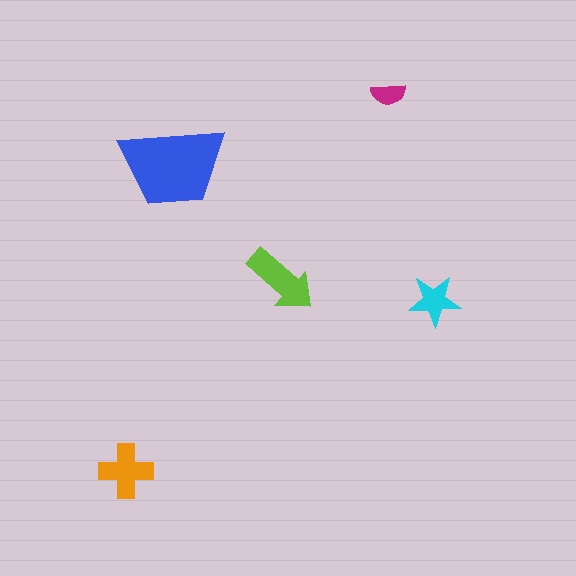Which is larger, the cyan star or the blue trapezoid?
The blue trapezoid.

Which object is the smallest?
The magenta semicircle.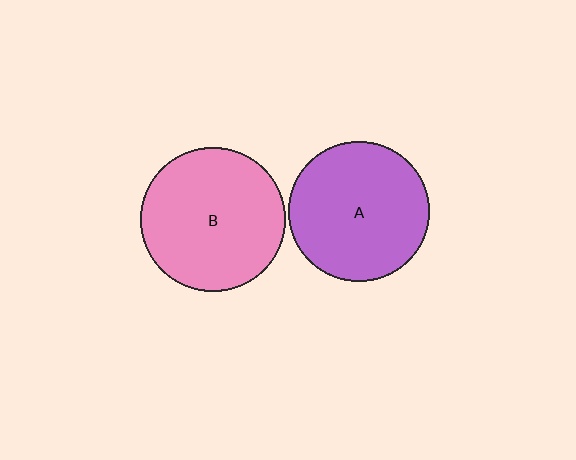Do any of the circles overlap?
No, none of the circles overlap.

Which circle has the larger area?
Circle B (pink).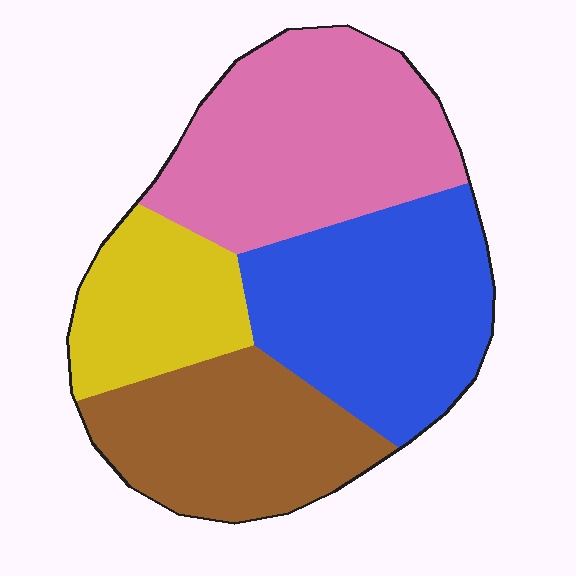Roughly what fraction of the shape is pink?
Pink covers around 30% of the shape.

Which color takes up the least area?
Yellow, at roughly 15%.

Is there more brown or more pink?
Pink.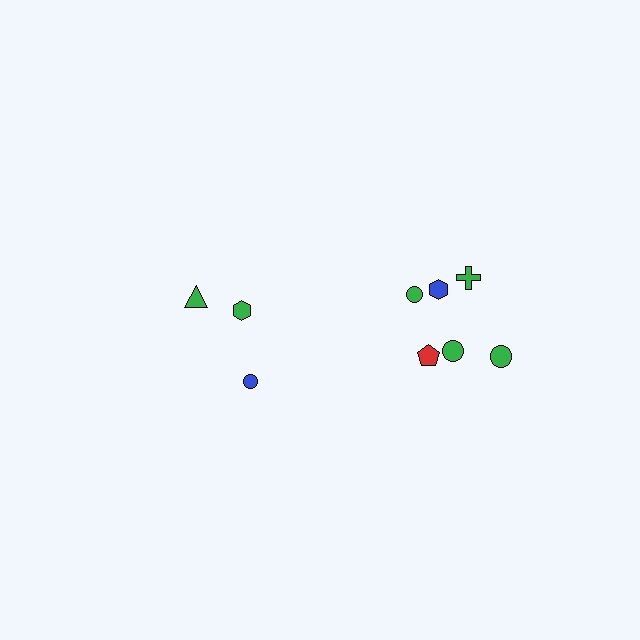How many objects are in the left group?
There are 3 objects.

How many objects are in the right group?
There are 6 objects.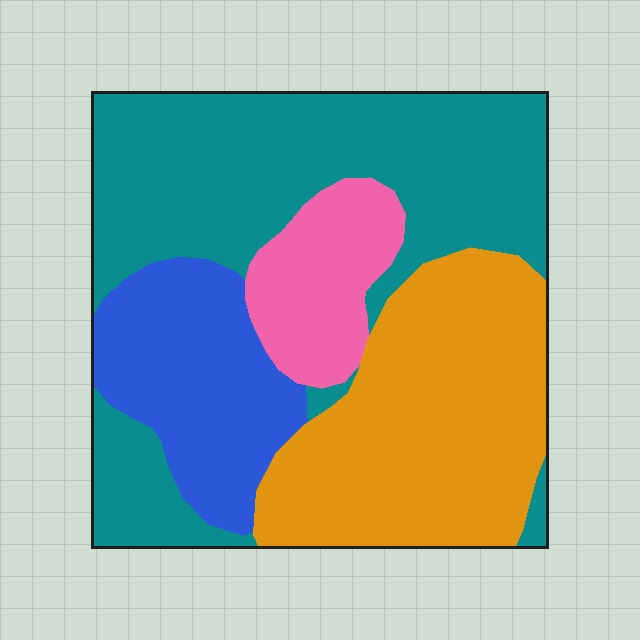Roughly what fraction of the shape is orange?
Orange covers around 30% of the shape.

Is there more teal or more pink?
Teal.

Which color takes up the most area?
Teal, at roughly 40%.